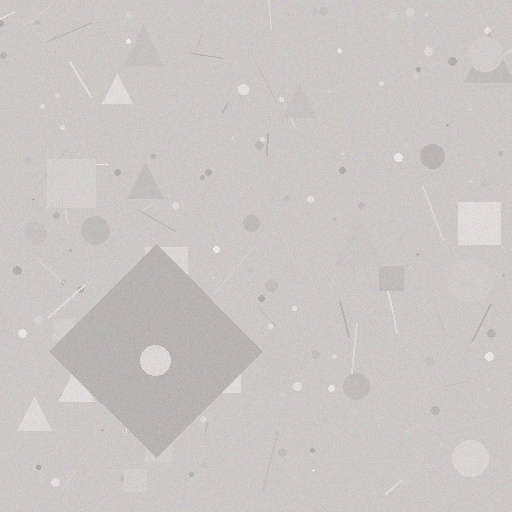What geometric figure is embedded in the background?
A diamond is embedded in the background.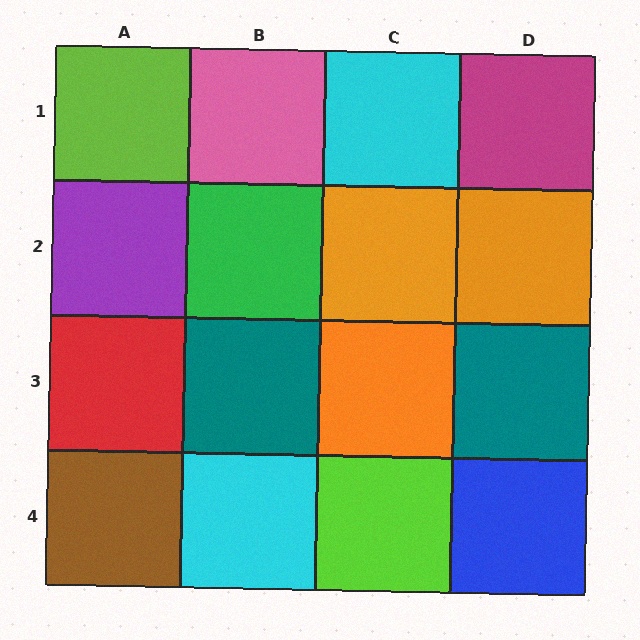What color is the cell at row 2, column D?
Orange.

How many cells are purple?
1 cell is purple.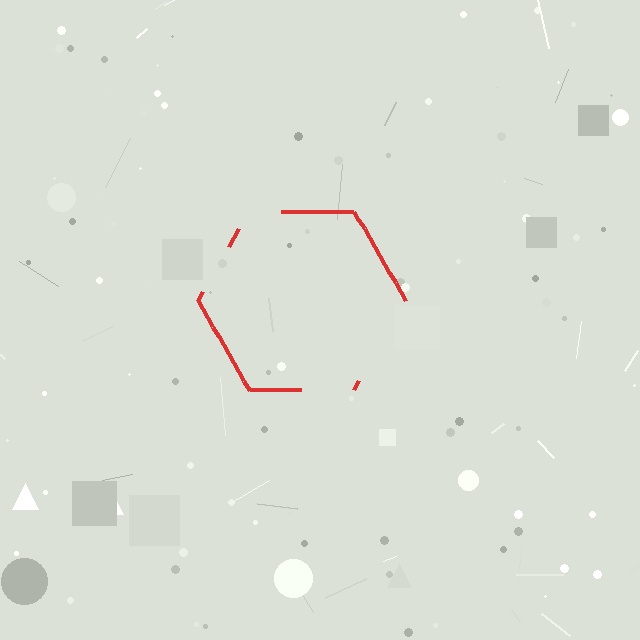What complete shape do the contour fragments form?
The contour fragments form a hexagon.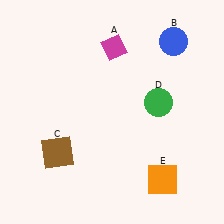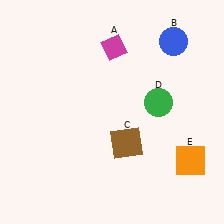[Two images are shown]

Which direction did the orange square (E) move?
The orange square (E) moved right.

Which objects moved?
The objects that moved are: the brown square (C), the orange square (E).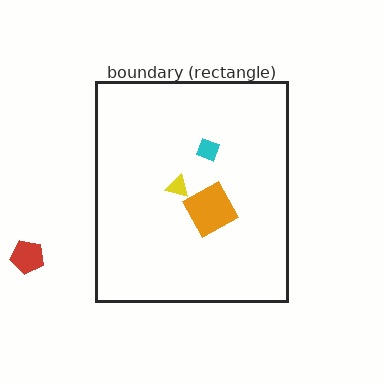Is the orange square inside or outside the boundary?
Inside.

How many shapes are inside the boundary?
3 inside, 1 outside.